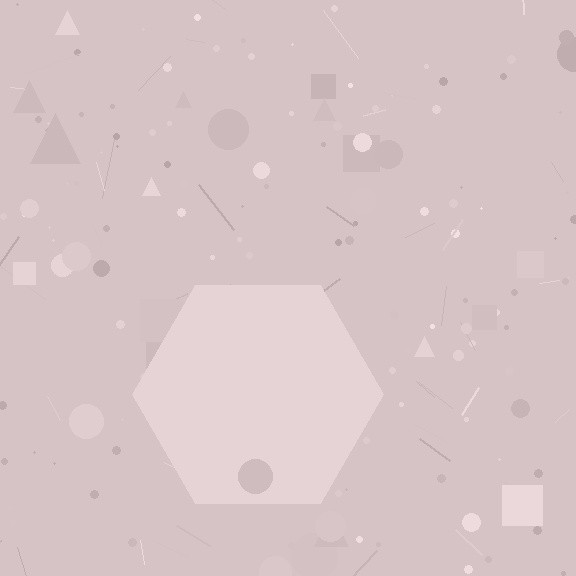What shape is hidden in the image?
A hexagon is hidden in the image.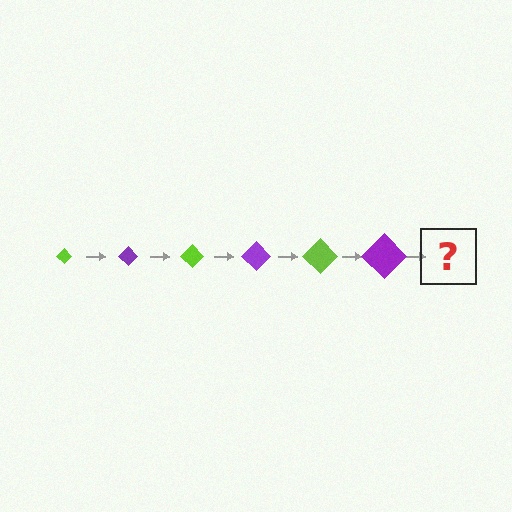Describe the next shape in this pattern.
It should be a lime diamond, larger than the previous one.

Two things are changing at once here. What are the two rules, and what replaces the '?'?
The two rules are that the diamond grows larger each step and the color cycles through lime and purple. The '?' should be a lime diamond, larger than the previous one.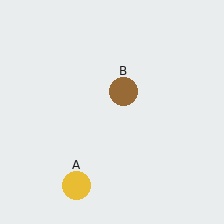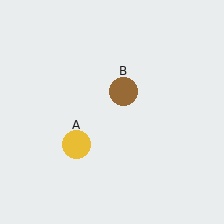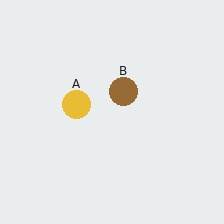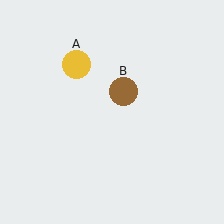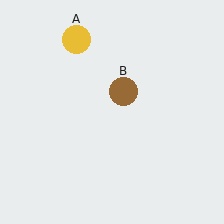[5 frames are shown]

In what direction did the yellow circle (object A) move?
The yellow circle (object A) moved up.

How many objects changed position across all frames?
1 object changed position: yellow circle (object A).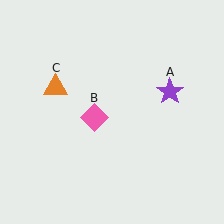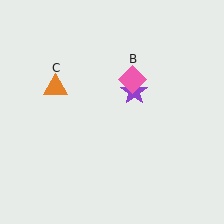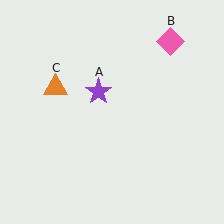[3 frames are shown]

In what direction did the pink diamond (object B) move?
The pink diamond (object B) moved up and to the right.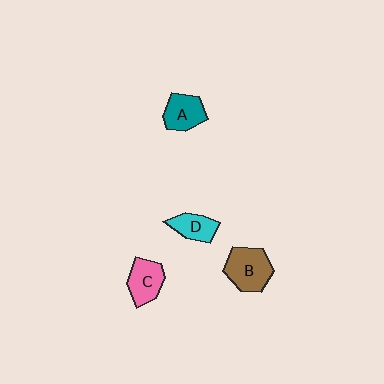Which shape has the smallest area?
Shape D (cyan).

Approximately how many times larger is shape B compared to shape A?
Approximately 1.3 times.